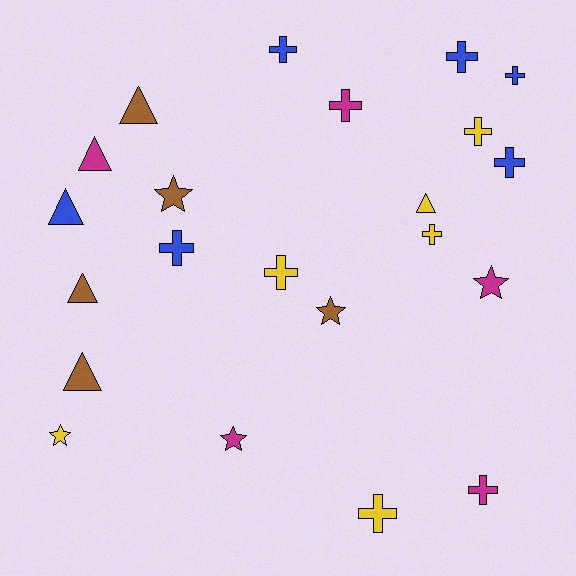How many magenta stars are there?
There are 2 magenta stars.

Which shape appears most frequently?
Cross, with 11 objects.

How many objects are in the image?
There are 22 objects.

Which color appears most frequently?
Yellow, with 6 objects.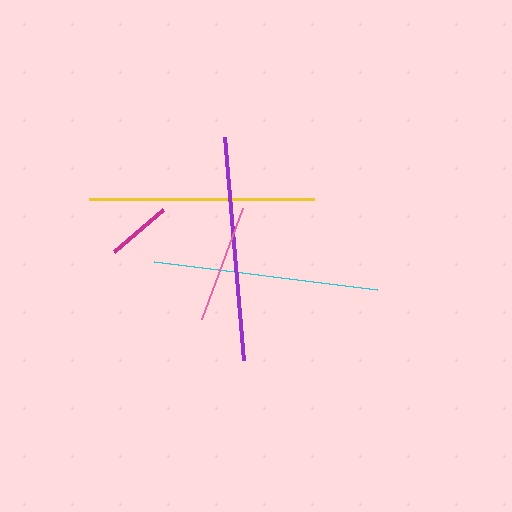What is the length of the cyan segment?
The cyan segment is approximately 225 pixels long.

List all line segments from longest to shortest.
From longest to shortest: yellow, cyan, purple, pink, magenta.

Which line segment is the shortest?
The magenta line is the shortest at approximately 64 pixels.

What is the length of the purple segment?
The purple segment is approximately 224 pixels long.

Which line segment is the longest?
The yellow line is the longest at approximately 226 pixels.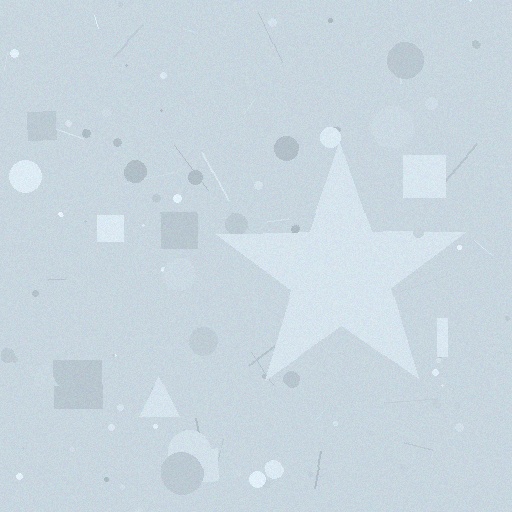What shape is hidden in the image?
A star is hidden in the image.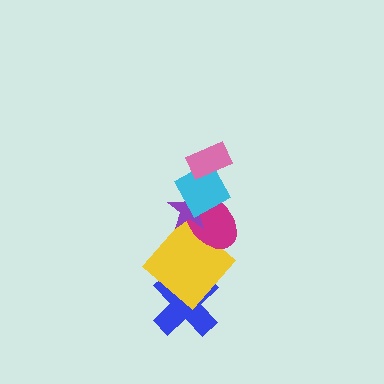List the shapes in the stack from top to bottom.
From top to bottom: the pink rectangle, the cyan square, the purple star, the magenta ellipse, the yellow diamond, the blue cross.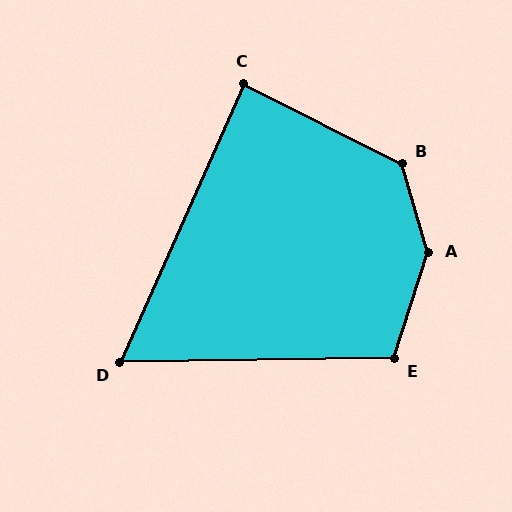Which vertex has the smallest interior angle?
D, at approximately 65 degrees.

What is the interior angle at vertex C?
Approximately 87 degrees (approximately right).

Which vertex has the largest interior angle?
A, at approximately 146 degrees.